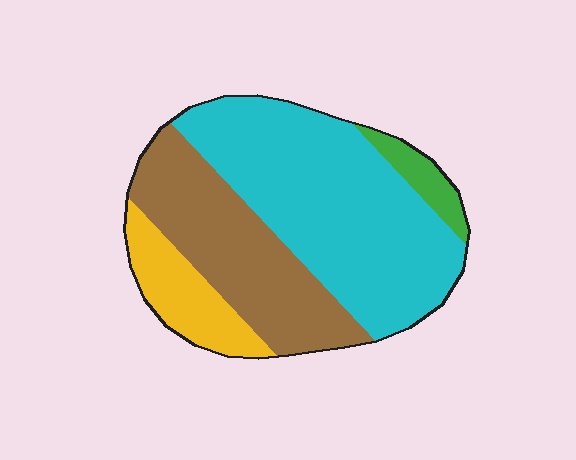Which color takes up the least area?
Green, at roughly 5%.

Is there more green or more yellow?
Yellow.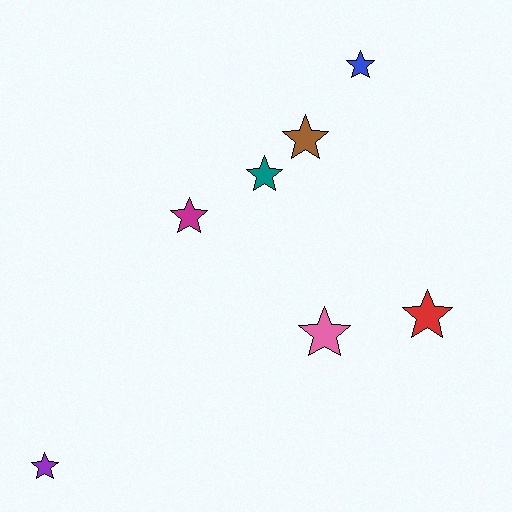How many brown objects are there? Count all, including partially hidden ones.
There is 1 brown object.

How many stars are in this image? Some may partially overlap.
There are 7 stars.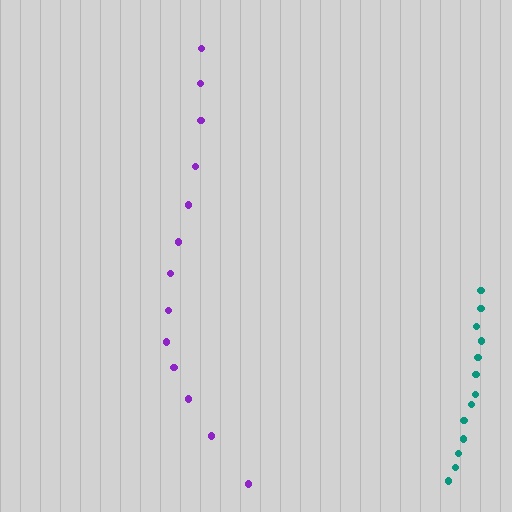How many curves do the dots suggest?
There are 2 distinct paths.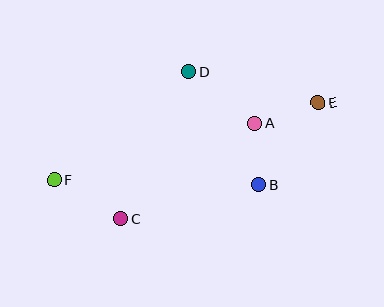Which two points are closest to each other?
Points A and B are closest to each other.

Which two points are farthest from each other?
Points E and F are farthest from each other.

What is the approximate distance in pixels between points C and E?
The distance between C and E is approximately 229 pixels.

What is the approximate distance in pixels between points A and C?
The distance between A and C is approximately 164 pixels.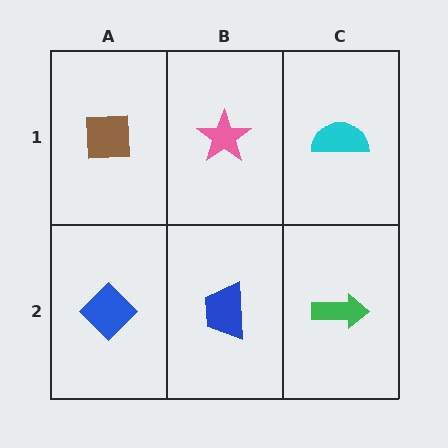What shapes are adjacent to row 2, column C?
A cyan semicircle (row 1, column C), a blue trapezoid (row 2, column B).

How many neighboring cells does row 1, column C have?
2.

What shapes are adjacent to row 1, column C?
A green arrow (row 2, column C), a pink star (row 1, column B).